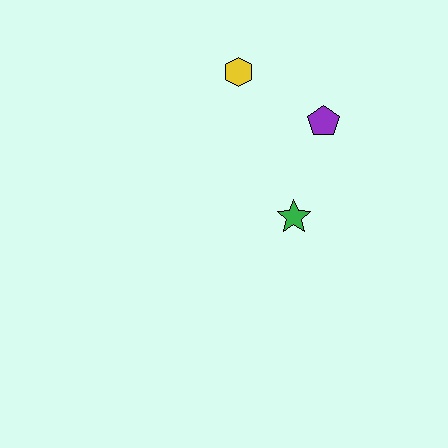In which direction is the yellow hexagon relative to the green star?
The yellow hexagon is above the green star.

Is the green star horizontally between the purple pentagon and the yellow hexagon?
Yes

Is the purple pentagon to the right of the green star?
Yes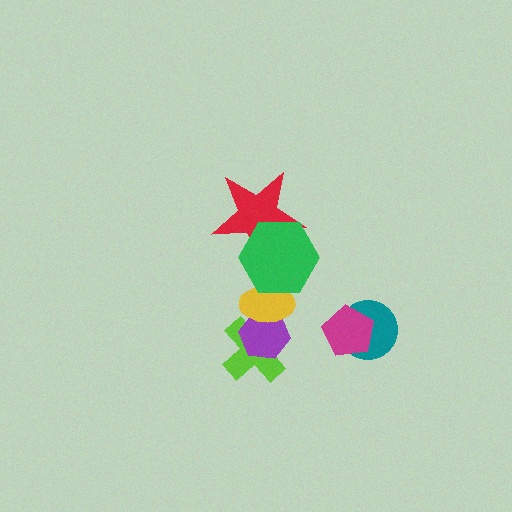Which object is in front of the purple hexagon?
The yellow ellipse is in front of the purple hexagon.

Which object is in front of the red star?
The green hexagon is in front of the red star.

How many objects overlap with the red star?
1 object overlaps with the red star.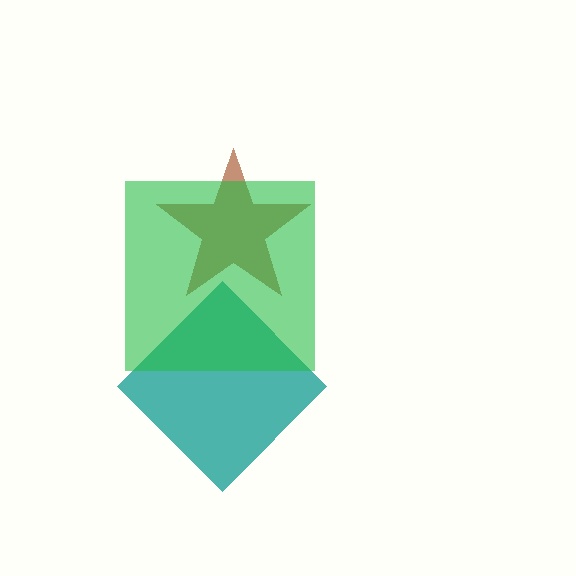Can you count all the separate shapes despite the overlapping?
Yes, there are 3 separate shapes.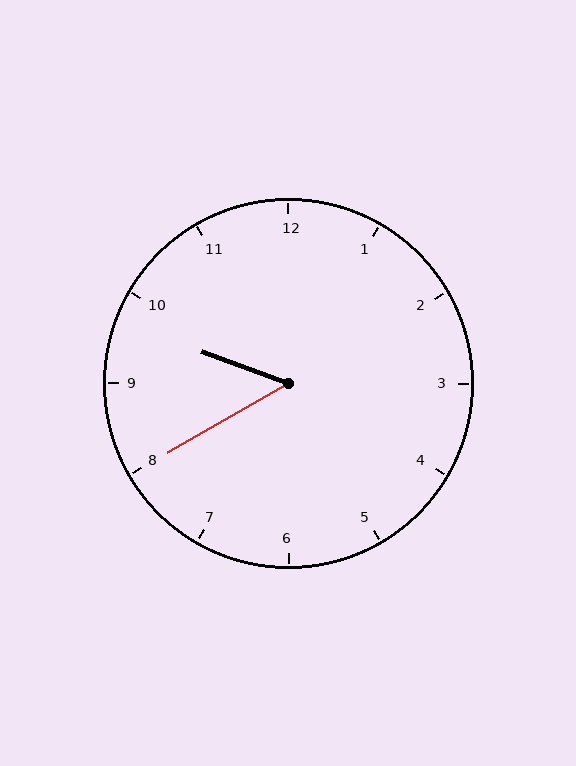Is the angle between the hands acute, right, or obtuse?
It is acute.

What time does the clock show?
9:40.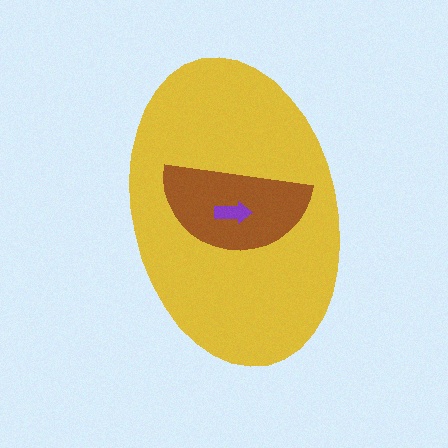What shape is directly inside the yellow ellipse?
The brown semicircle.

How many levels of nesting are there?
3.